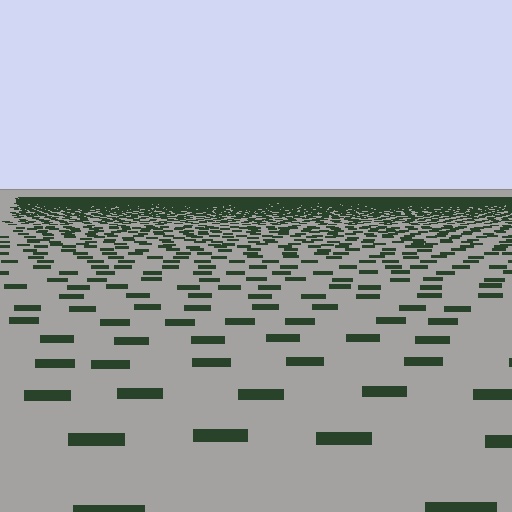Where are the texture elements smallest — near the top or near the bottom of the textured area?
Near the top.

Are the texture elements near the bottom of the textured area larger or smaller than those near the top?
Larger. Near the bottom, elements are closer to the viewer and appear at a bigger on-screen size.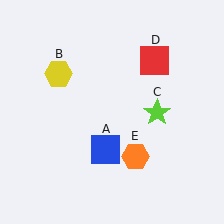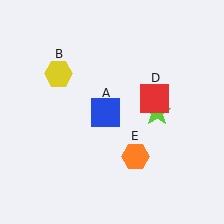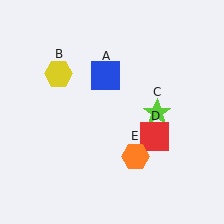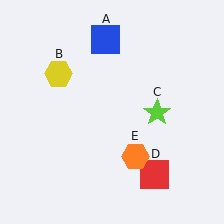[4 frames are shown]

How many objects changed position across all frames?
2 objects changed position: blue square (object A), red square (object D).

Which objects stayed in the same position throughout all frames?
Yellow hexagon (object B) and lime star (object C) and orange hexagon (object E) remained stationary.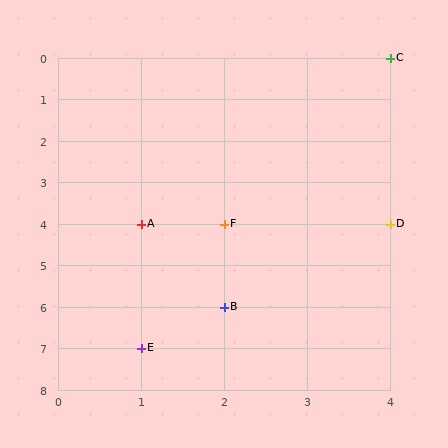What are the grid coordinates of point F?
Point F is at grid coordinates (2, 4).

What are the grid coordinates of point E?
Point E is at grid coordinates (1, 7).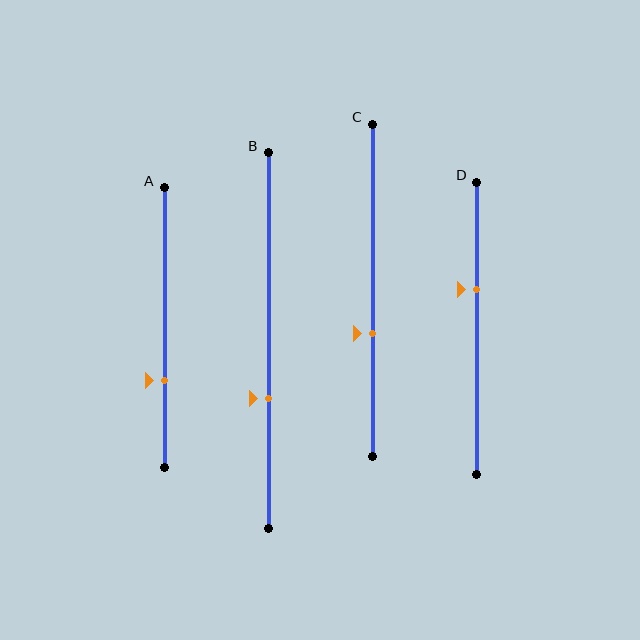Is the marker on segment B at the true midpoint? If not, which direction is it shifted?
No, the marker on segment B is shifted downward by about 15% of the segment length.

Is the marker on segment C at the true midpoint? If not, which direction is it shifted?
No, the marker on segment C is shifted downward by about 13% of the segment length.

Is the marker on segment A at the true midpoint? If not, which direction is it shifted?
No, the marker on segment A is shifted downward by about 19% of the segment length.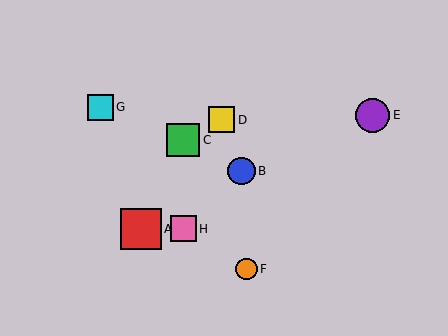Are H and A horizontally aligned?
Yes, both are at y≈229.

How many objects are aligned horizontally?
2 objects (A, H) are aligned horizontally.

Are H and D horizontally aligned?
No, H is at y≈229 and D is at y≈120.